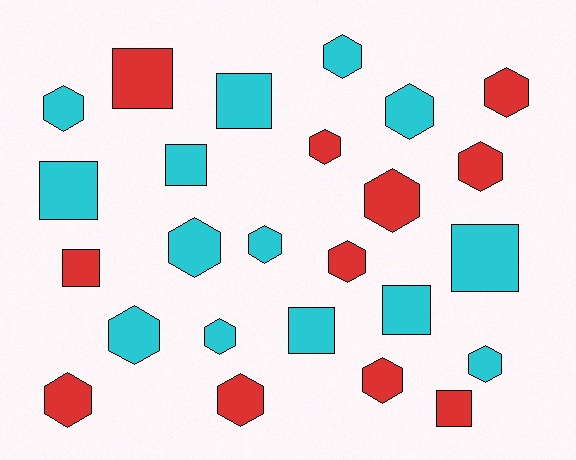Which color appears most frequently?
Cyan, with 14 objects.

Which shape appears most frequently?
Hexagon, with 16 objects.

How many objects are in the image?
There are 25 objects.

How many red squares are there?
There are 3 red squares.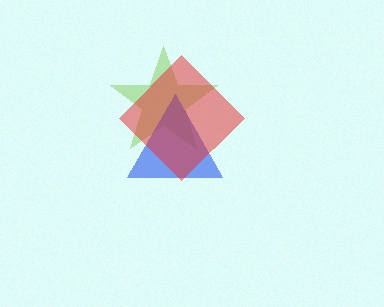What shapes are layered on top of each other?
The layered shapes are: a lime star, a blue triangle, a red diamond.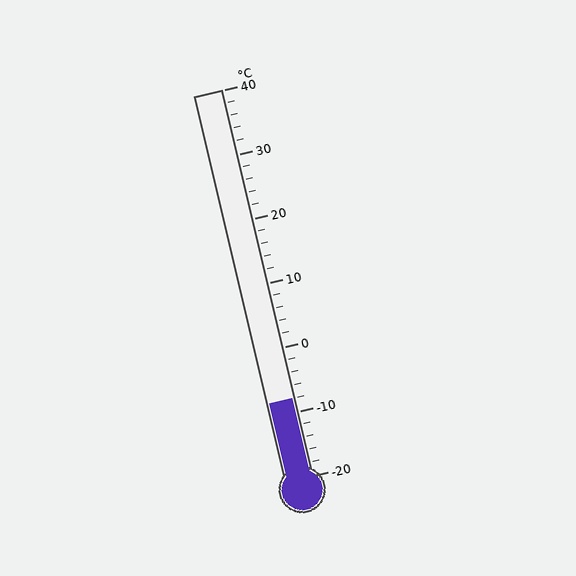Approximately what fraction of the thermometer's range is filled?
The thermometer is filled to approximately 20% of its range.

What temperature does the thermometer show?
The thermometer shows approximately -8°C.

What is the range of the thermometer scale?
The thermometer scale ranges from -20°C to 40°C.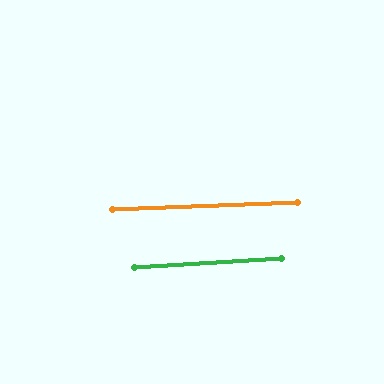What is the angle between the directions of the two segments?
Approximately 1 degree.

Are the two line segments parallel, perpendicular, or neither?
Parallel — their directions differ by only 1.3°.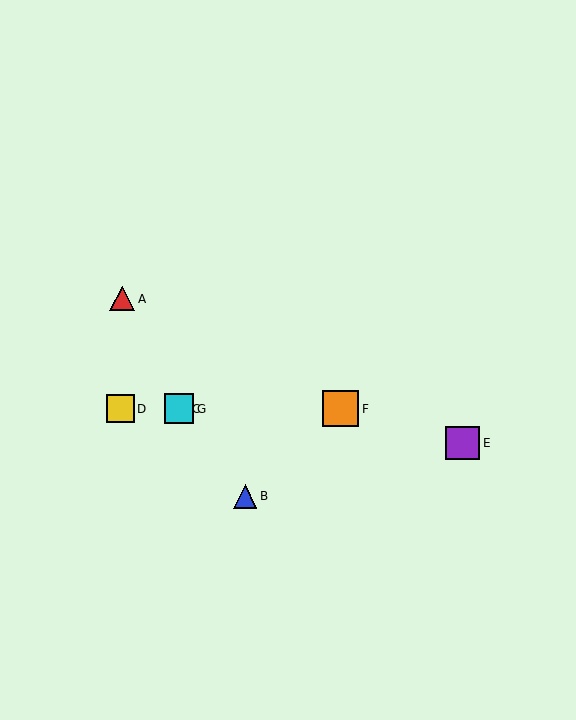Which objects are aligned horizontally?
Objects C, D, F, G are aligned horizontally.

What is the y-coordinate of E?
Object E is at y≈443.